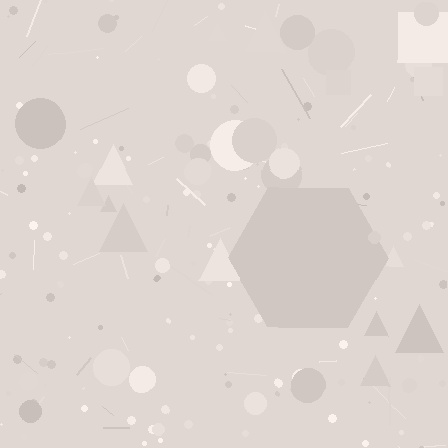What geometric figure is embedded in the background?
A hexagon is embedded in the background.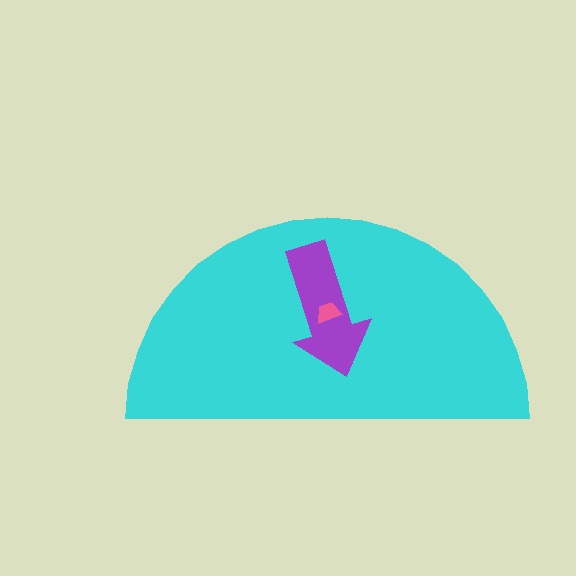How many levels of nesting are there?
3.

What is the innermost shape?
The pink trapezoid.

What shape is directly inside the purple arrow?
The pink trapezoid.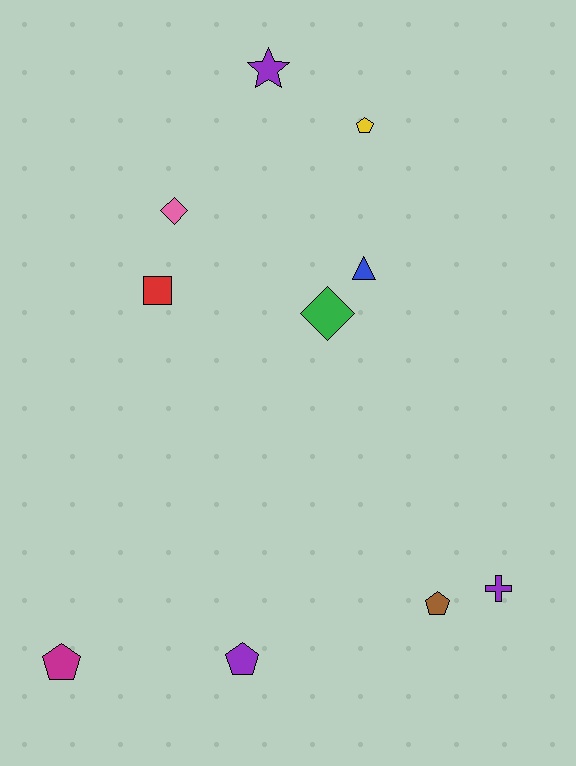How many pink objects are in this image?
There is 1 pink object.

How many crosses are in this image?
There is 1 cross.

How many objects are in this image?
There are 10 objects.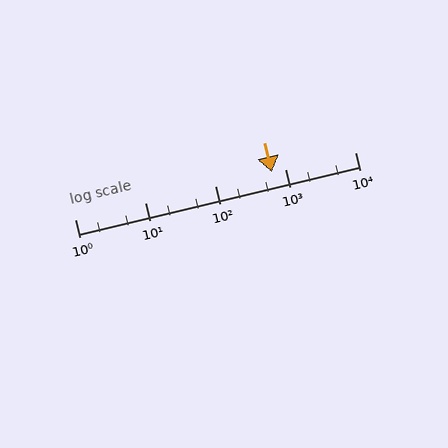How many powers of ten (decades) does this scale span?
The scale spans 4 decades, from 1 to 10000.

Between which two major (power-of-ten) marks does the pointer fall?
The pointer is between 100 and 1000.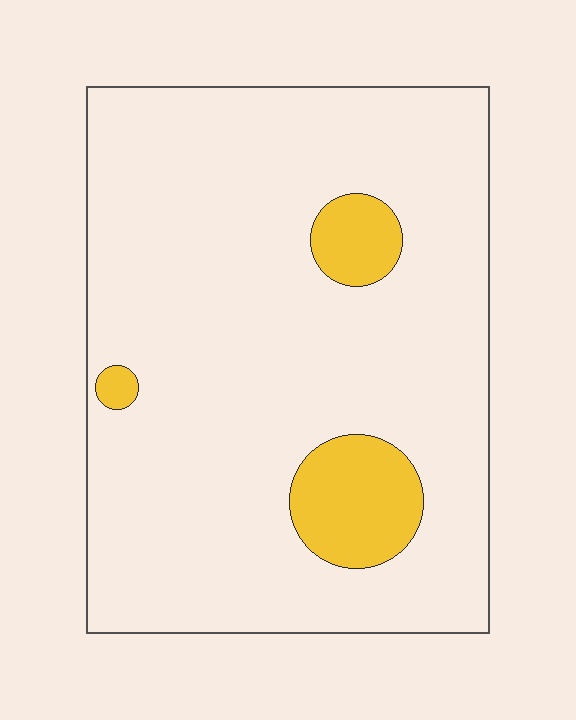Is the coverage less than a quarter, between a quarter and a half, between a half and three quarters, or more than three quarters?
Less than a quarter.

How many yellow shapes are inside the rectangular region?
3.